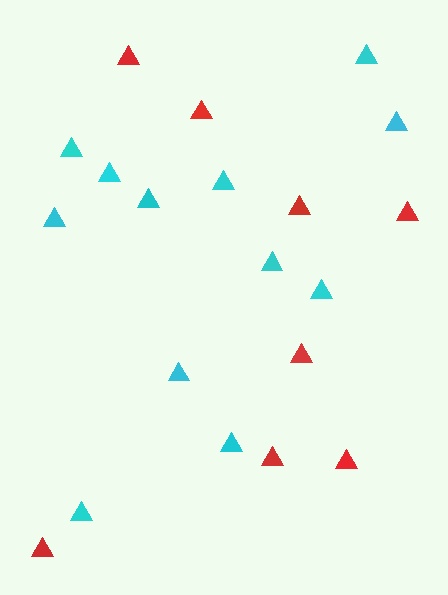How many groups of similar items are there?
There are 2 groups: one group of red triangles (8) and one group of cyan triangles (12).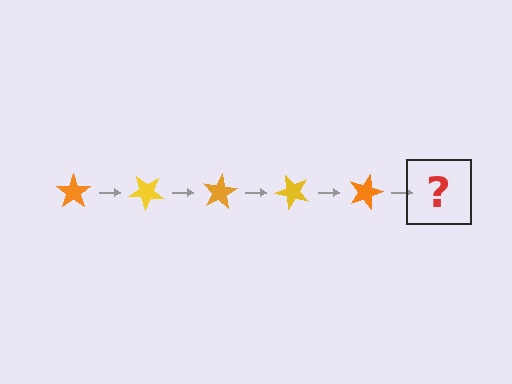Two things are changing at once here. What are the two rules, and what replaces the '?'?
The two rules are that it rotates 40 degrees each step and the color cycles through orange and yellow. The '?' should be a yellow star, rotated 200 degrees from the start.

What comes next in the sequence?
The next element should be a yellow star, rotated 200 degrees from the start.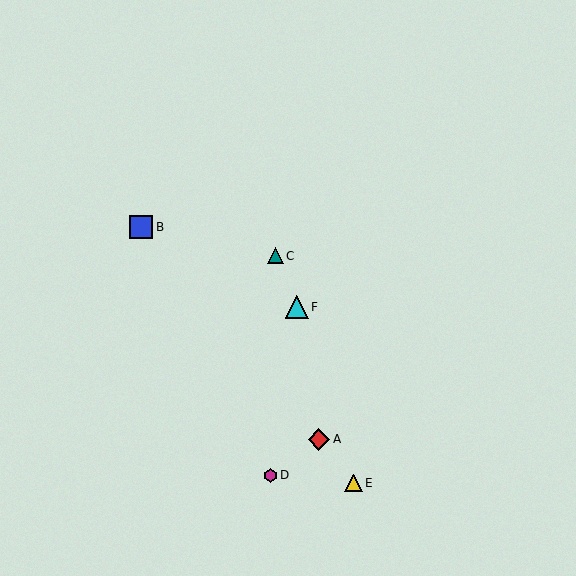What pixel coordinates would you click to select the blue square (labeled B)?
Click at (141, 227) to select the blue square B.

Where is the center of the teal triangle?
The center of the teal triangle is at (276, 256).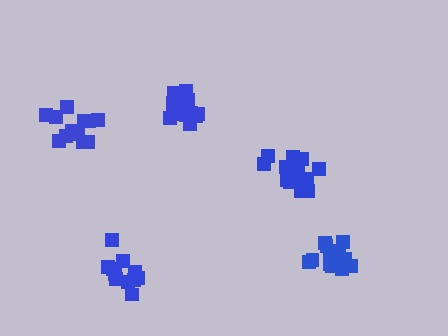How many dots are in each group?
Group 1: 14 dots, Group 2: 17 dots, Group 3: 13 dots, Group 4: 13 dots, Group 5: 13 dots (70 total).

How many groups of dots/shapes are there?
There are 5 groups.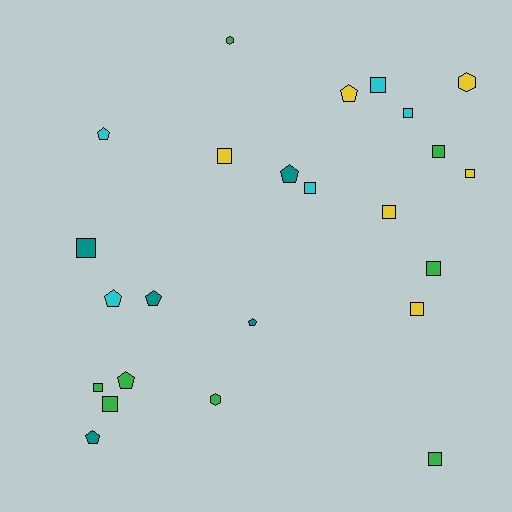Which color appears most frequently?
Green, with 8 objects.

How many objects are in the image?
There are 24 objects.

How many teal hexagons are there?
There are no teal hexagons.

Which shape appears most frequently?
Square, with 13 objects.